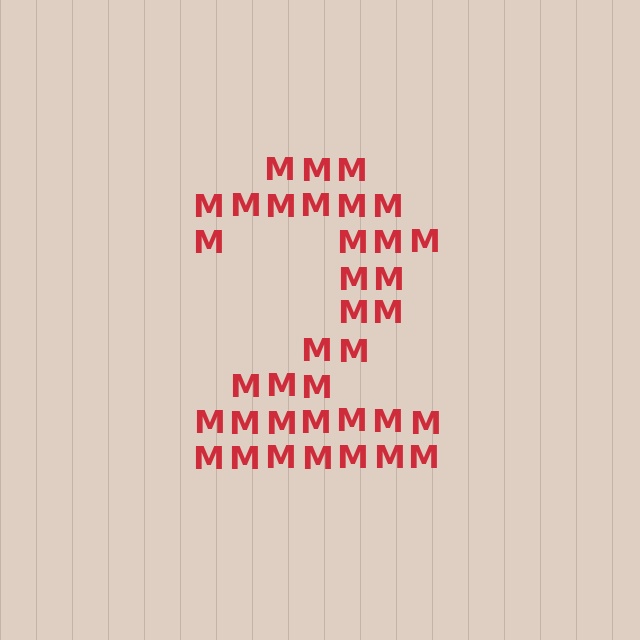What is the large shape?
The large shape is the digit 2.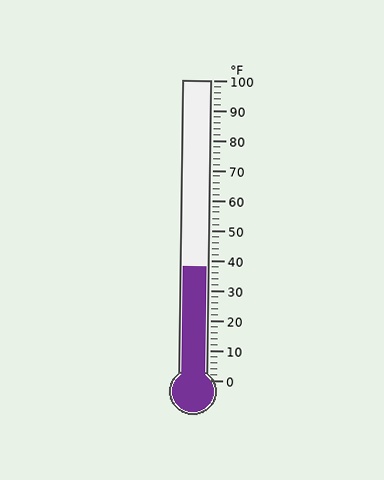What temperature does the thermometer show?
The thermometer shows approximately 38°F.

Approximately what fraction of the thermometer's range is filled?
The thermometer is filled to approximately 40% of its range.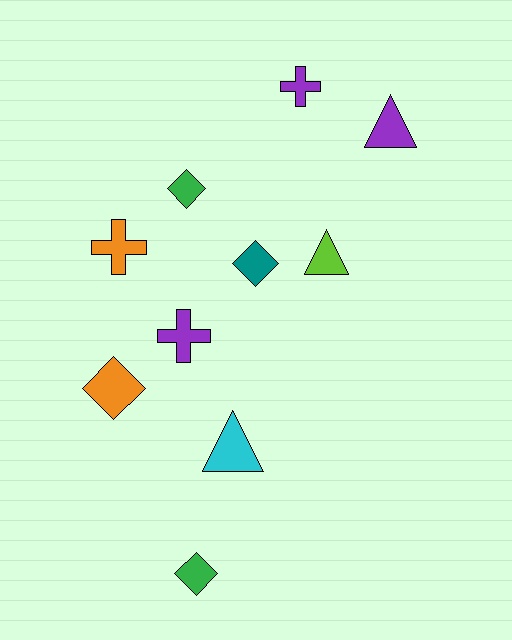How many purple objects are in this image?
There are 3 purple objects.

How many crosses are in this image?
There are 3 crosses.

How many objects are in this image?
There are 10 objects.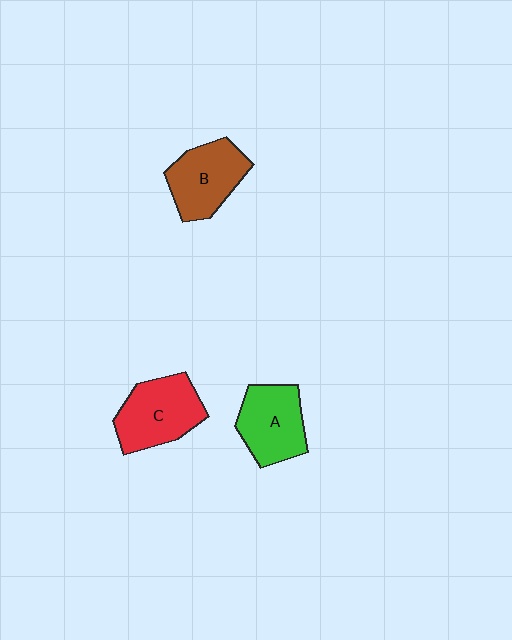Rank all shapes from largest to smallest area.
From largest to smallest: C (red), B (brown), A (green).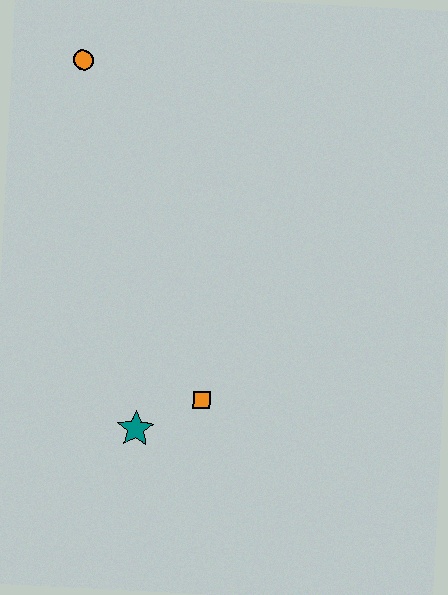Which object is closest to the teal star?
The orange square is closest to the teal star.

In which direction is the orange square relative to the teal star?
The orange square is to the right of the teal star.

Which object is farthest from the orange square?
The orange circle is farthest from the orange square.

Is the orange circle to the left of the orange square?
Yes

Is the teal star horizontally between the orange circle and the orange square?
Yes